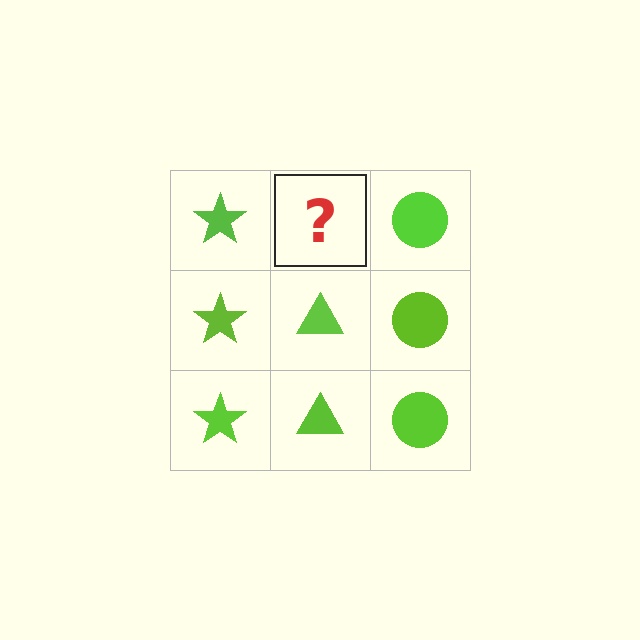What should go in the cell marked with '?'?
The missing cell should contain a lime triangle.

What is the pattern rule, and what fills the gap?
The rule is that each column has a consistent shape. The gap should be filled with a lime triangle.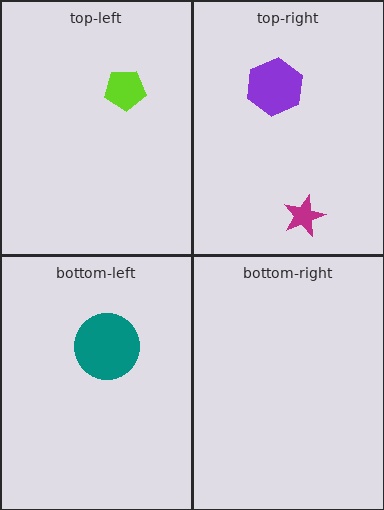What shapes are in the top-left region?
The lime pentagon.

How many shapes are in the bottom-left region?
1.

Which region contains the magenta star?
The top-right region.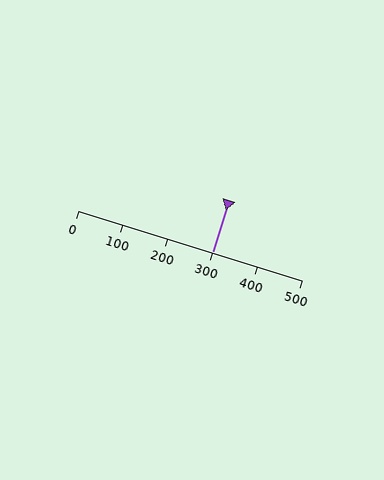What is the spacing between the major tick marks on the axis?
The major ticks are spaced 100 apart.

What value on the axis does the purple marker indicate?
The marker indicates approximately 300.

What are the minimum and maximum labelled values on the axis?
The axis runs from 0 to 500.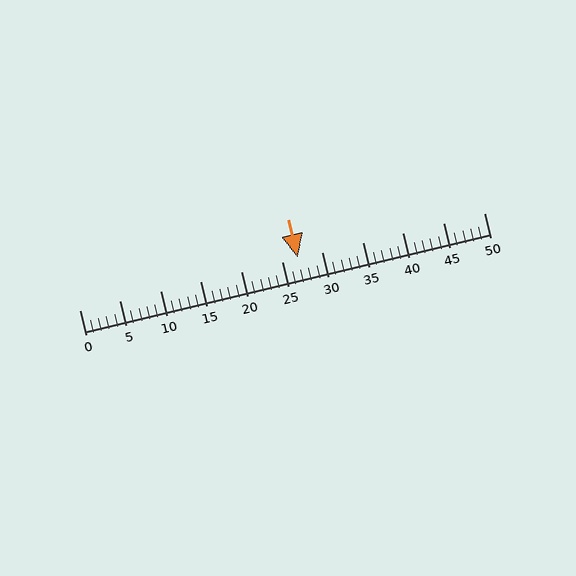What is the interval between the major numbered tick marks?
The major tick marks are spaced 5 units apart.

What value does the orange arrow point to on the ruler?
The orange arrow points to approximately 27.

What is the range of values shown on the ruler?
The ruler shows values from 0 to 50.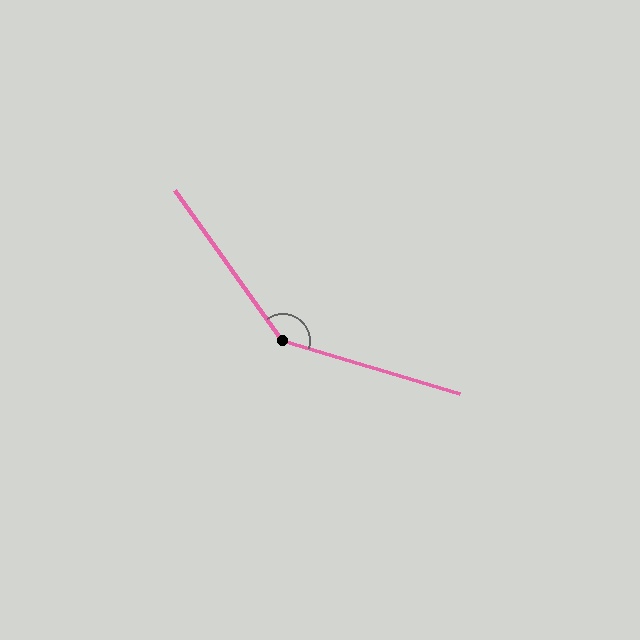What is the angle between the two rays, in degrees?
Approximately 142 degrees.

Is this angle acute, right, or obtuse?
It is obtuse.